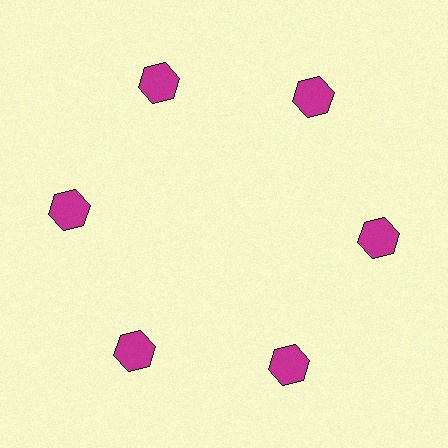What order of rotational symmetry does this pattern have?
This pattern has 6-fold rotational symmetry.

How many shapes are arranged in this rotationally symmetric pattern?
There are 6 shapes, arranged in 6 groups of 1.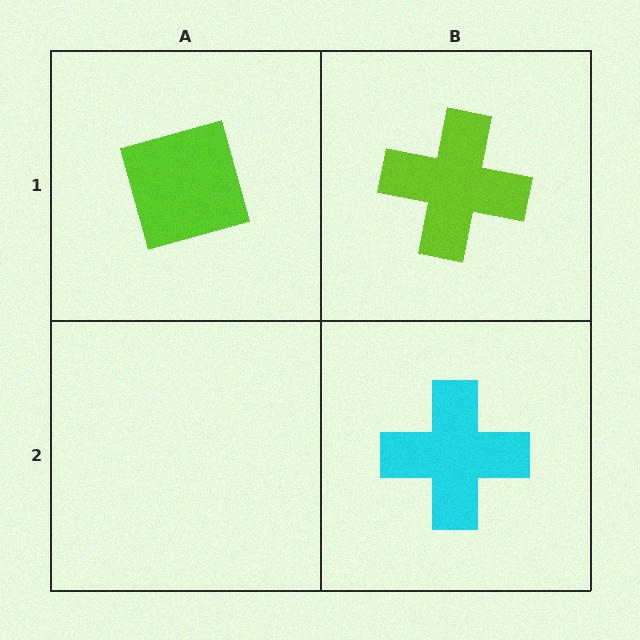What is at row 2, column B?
A cyan cross.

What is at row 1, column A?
A lime diamond.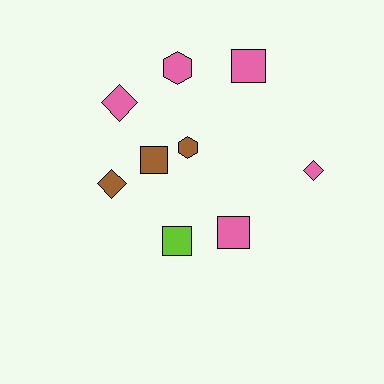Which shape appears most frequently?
Square, with 4 objects.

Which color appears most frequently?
Pink, with 5 objects.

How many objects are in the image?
There are 9 objects.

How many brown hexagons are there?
There is 1 brown hexagon.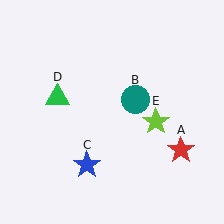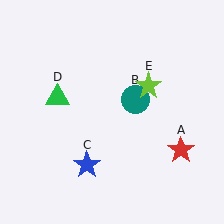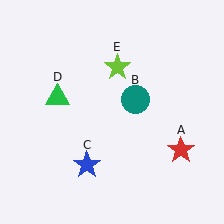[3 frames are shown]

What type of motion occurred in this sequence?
The lime star (object E) rotated counterclockwise around the center of the scene.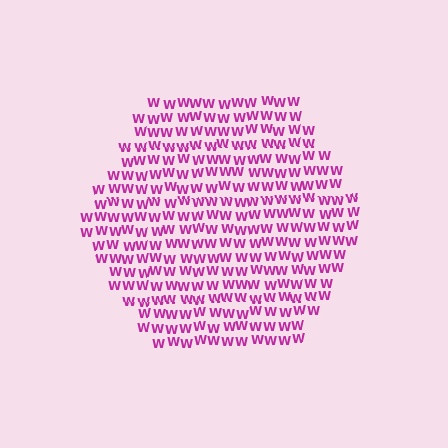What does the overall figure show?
The overall figure shows a hexagon.